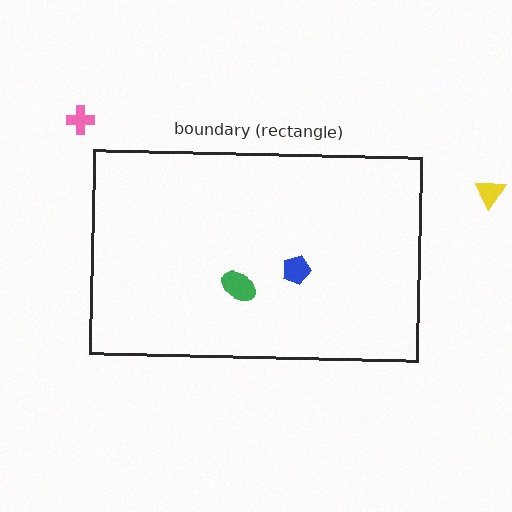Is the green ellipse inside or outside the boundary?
Inside.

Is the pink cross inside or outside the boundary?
Outside.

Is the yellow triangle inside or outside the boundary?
Outside.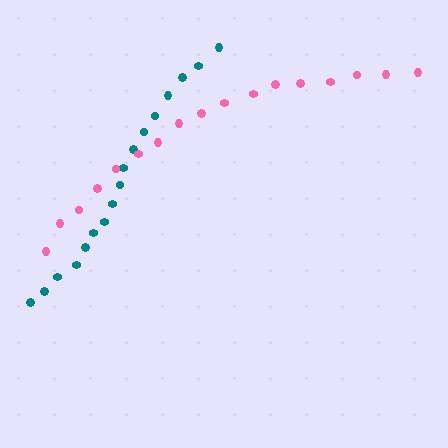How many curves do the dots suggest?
There are 2 distinct paths.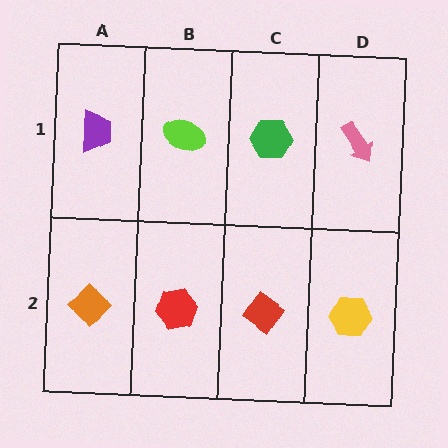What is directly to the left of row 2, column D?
A red diamond.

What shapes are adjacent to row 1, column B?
A red hexagon (row 2, column B), a purple trapezoid (row 1, column A), a green hexagon (row 1, column C).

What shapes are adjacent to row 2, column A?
A purple trapezoid (row 1, column A), a red hexagon (row 2, column B).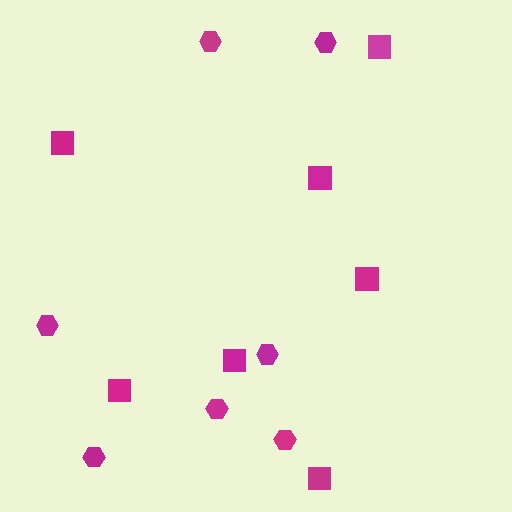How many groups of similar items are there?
There are 2 groups: one group of hexagons (7) and one group of squares (7).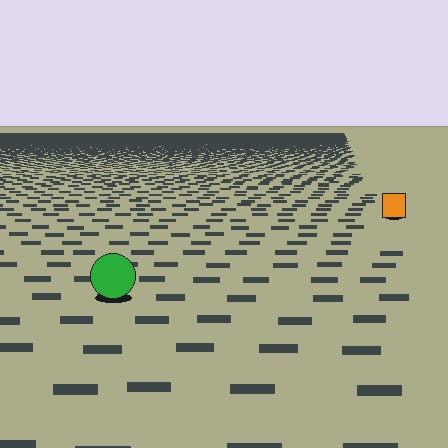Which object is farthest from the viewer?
The orange square is farthest from the viewer. It appears smaller and the ground texture around it is denser.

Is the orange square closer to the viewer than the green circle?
No. The green circle is closer — you can tell from the texture gradient: the ground texture is coarser near it.